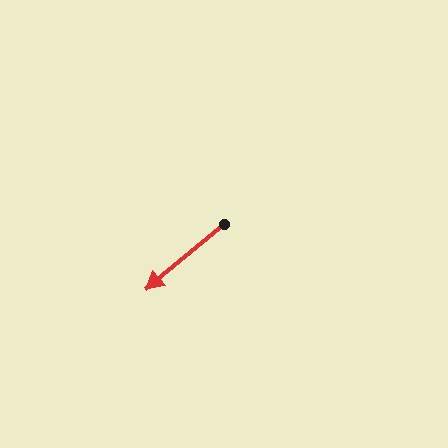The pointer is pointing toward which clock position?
Roughly 8 o'clock.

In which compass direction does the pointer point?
Southwest.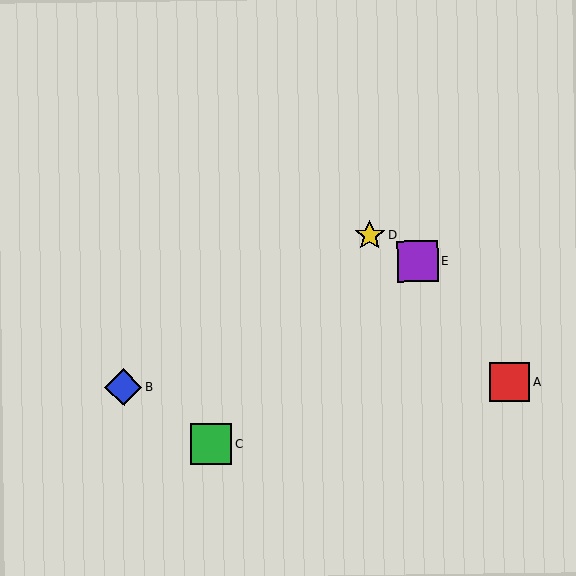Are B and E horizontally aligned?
No, B is at y≈387 and E is at y≈262.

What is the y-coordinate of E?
Object E is at y≈262.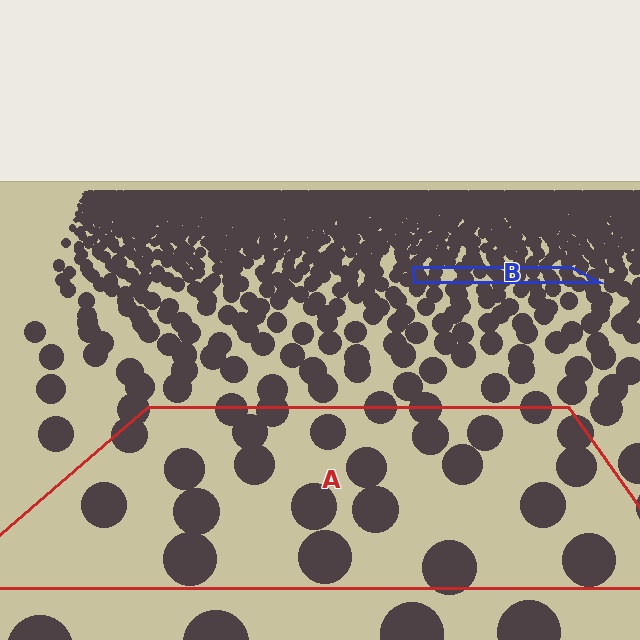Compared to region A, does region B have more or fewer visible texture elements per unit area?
Region B has more texture elements per unit area — they are packed more densely because it is farther away.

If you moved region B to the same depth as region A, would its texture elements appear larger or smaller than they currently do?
They would appear larger. At a closer depth, the same texture elements are projected at a bigger on-screen size.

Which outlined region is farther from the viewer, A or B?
Region B is farther from the viewer — the texture elements inside it appear smaller and more densely packed.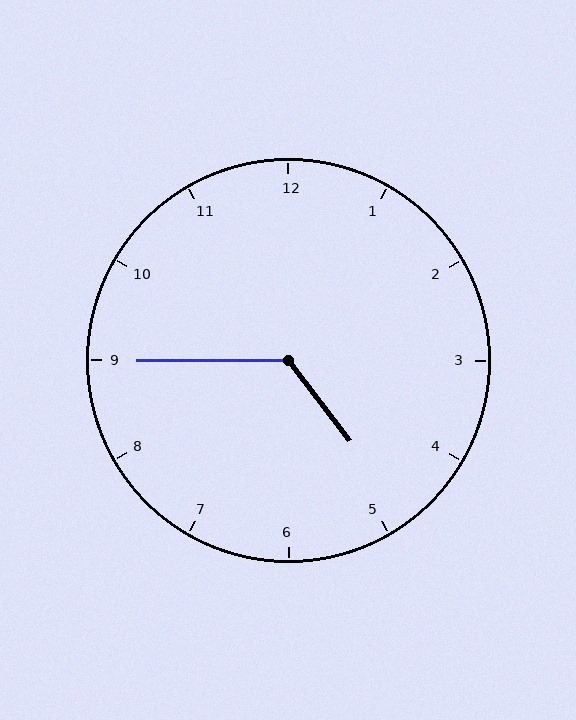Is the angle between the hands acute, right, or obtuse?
It is obtuse.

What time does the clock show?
4:45.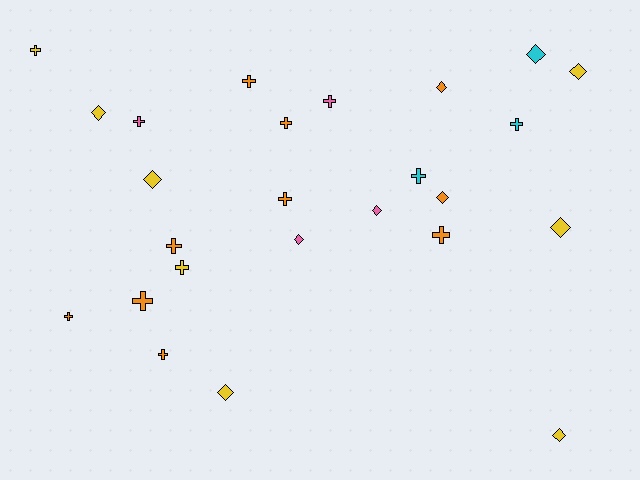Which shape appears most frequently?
Cross, with 14 objects.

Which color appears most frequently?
Orange, with 10 objects.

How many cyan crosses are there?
There are 2 cyan crosses.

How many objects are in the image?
There are 25 objects.